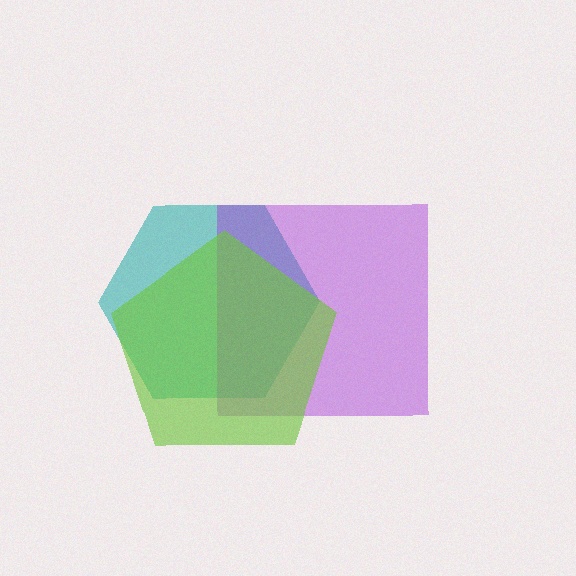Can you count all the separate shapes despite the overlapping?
Yes, there are 3 separate shapes.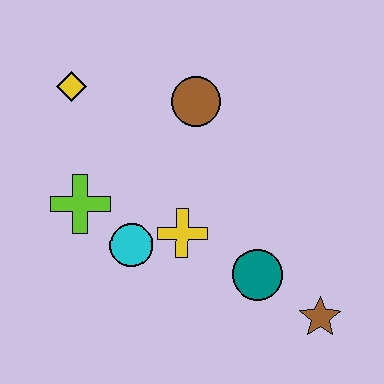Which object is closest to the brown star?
The teal circle is closest to the brown star.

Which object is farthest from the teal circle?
The yellow diamond is farthest from the teal circle.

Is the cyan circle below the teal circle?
No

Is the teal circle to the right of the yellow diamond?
Yes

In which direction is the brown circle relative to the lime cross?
The brown circle is to the right of the lime cross.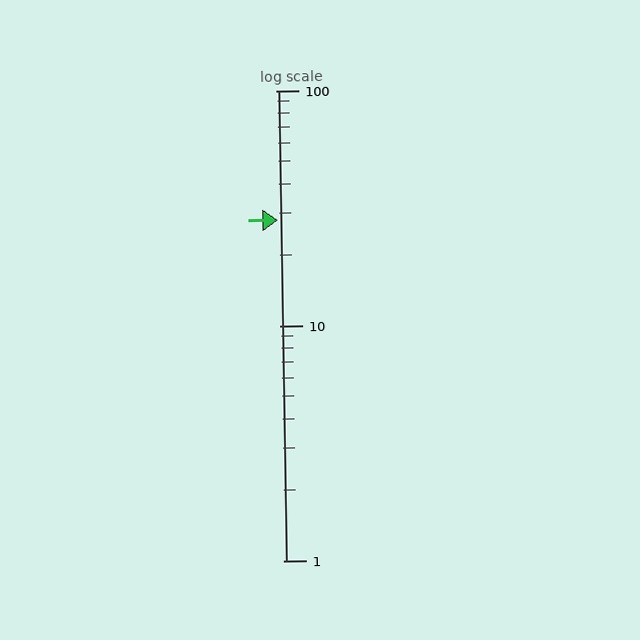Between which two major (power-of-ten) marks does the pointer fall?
The pointer is between 10 and 100.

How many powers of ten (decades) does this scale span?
The scale spans 2 decades, from 1 to 100.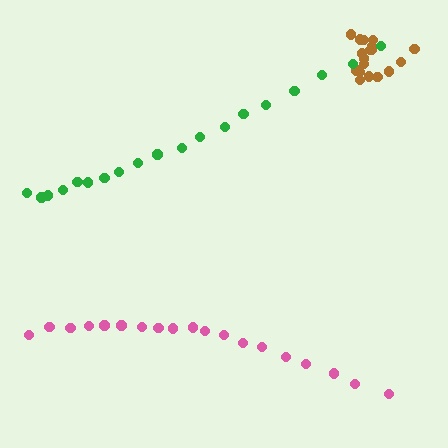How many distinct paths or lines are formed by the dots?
There are 3 distinct paths.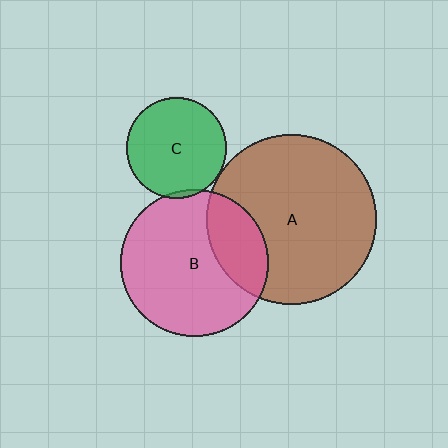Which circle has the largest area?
Circle A (brown).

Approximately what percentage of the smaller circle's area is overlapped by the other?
Approximately 5%.